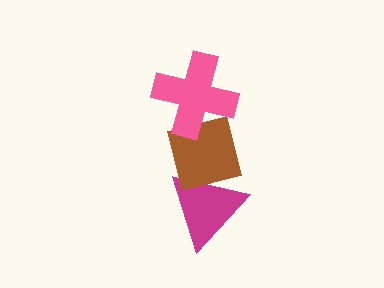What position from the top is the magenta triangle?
The magenta triangle is 3rd from the top.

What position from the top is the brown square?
The brown square is 2nd from the top.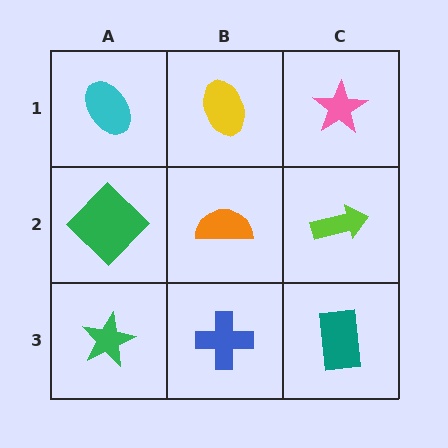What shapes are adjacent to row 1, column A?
A green diamond (row 2, column A), a yellow ellipse (row 1, column B).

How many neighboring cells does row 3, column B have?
3.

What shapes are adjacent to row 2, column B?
A yellow ellipse (row 1, column B), a blue cross (row 3, column B), a green diamond (row 2, column A), a lime arrow (row 2, column C).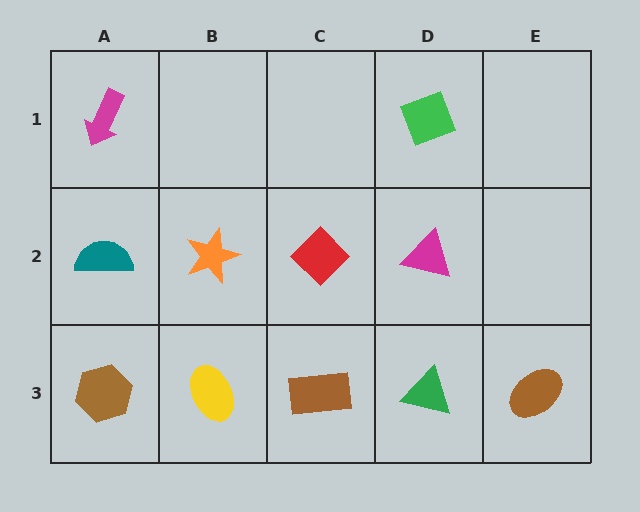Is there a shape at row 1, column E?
No, that cell is empty.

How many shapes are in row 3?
5 shapes.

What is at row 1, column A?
A magenta arrow.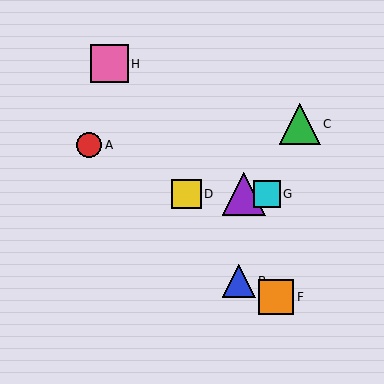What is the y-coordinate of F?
Object F is at y≈297.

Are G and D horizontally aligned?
Yes, both are at y≈194.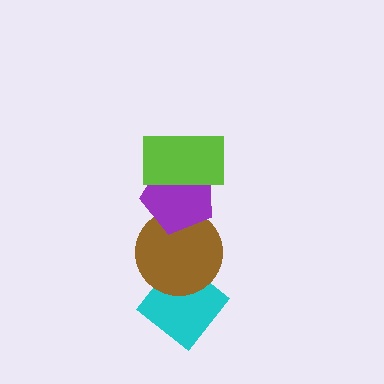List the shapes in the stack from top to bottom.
From top to bottom: the lime rectangle, the purple pentagon, the brown circle, the cyan diamond.